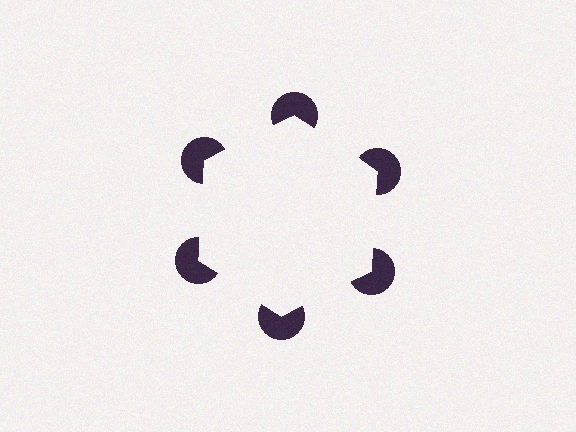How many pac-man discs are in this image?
There are 6 — one at each vertex of the illusory hexagon.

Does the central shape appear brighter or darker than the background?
It typically appears slightly brighter than the background, even though no actual brightness change is drawn.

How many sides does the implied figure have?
6 sides.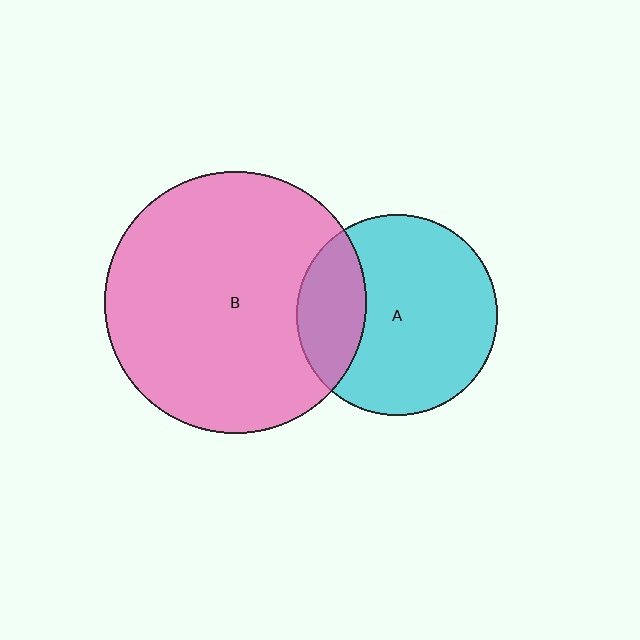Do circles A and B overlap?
Yes.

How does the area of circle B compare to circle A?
Approximately 1.7 times.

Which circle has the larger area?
Circle B (pink).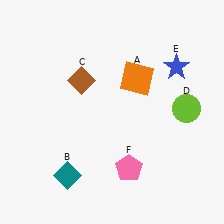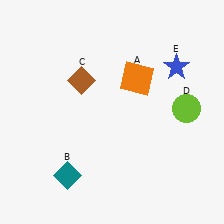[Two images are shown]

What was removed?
The pink pentagon (F) was removed in Image 2.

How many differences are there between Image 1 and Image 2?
There is 1 difference between the two images.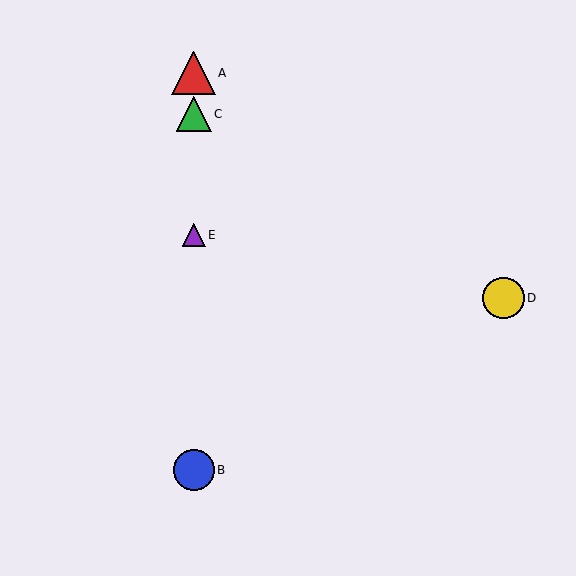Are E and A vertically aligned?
Yes, both are at x≈194.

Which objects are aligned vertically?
Objects A, B, C, E are aligned vertically.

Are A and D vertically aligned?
No, A is at x≈194 and D is at x≈504.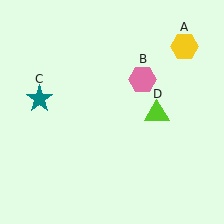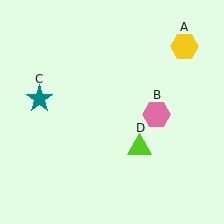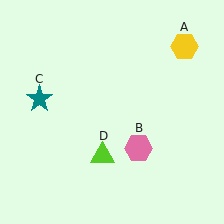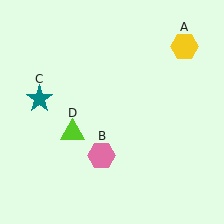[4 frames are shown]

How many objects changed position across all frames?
2 objects changed position: pink hexagon (object B), lime triangle (object D).